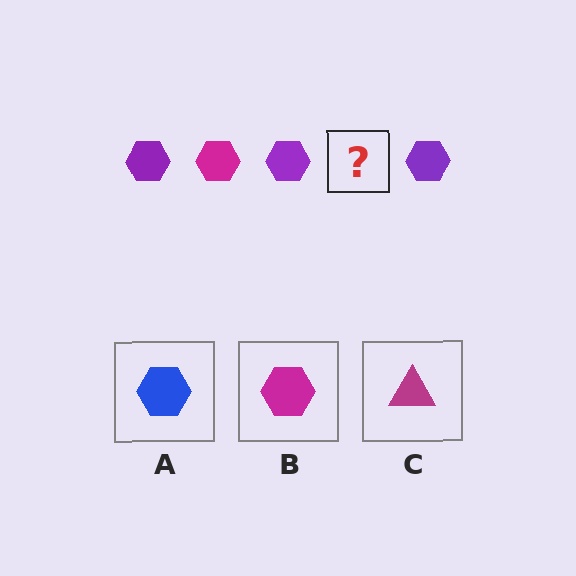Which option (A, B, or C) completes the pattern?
B.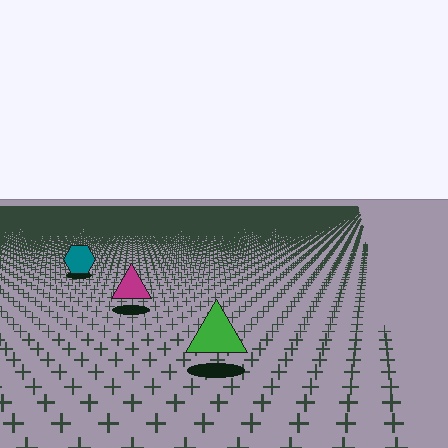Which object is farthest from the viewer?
The teal hexagon is farthest from the viewer. It appears smaller and the ground texture around it is denser.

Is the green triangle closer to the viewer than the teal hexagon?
Yes. The green triangle is closer — you can tell from the texture gradient: the ground texture is coarser near it.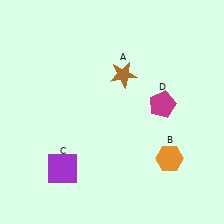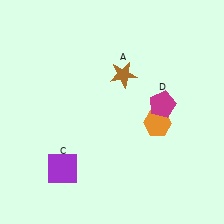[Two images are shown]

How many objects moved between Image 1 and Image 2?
1 object moved between the two images.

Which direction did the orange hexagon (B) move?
The orange hexagon (B) moved up.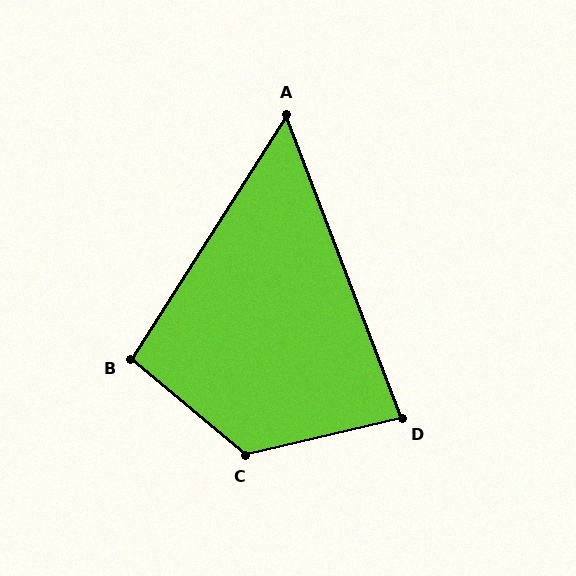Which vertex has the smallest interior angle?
A, at approximately 53 degrees.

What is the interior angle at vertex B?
Approximately 97 degrees (obtuse).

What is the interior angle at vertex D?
Approximately 83 degrees (acute).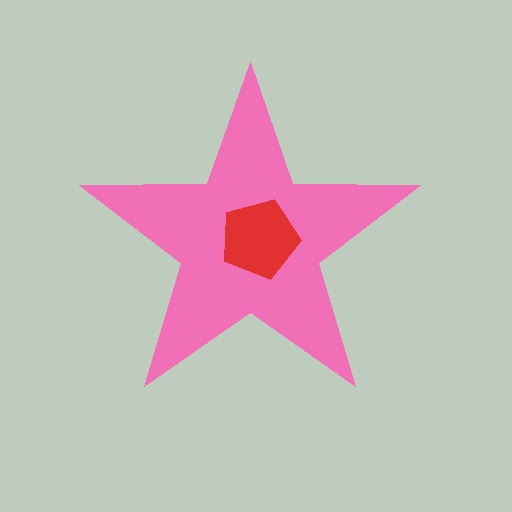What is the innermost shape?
The red pentagon.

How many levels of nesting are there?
2.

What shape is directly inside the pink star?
The red pentagon.